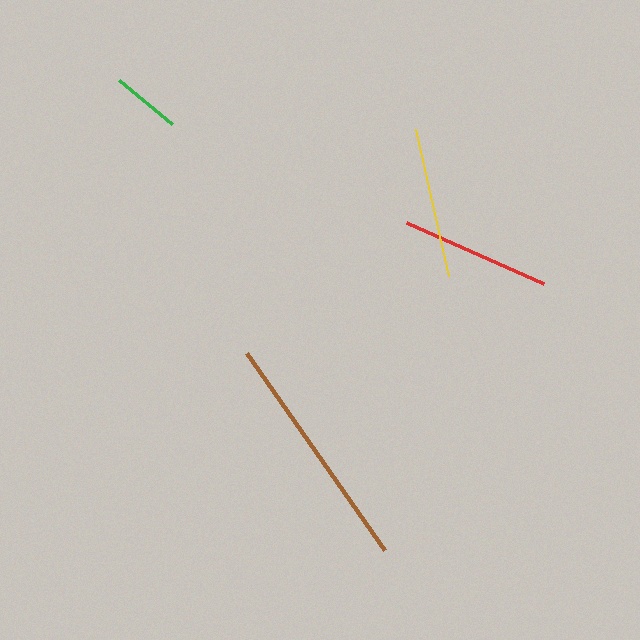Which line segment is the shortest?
The green line is the shortest at approximately 69 pixels.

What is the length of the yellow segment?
The yellow segment is approximately 151 pixels long.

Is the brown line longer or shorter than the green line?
The brown line is longer than the green line.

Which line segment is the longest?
The brown line is the longest at approximately 241 pixels.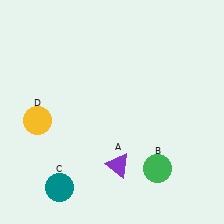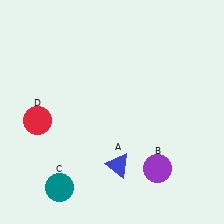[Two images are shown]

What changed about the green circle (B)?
In Image 1, B is green. In Image 2, it changed to purple.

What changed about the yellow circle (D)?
In Image 1, D is yellow. In Image 2, it changed to red.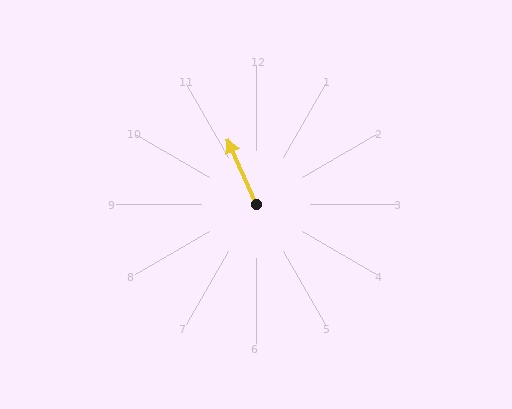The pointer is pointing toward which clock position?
Roughly 11 o'clock.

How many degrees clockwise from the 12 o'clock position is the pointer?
Approximately 336 degrees.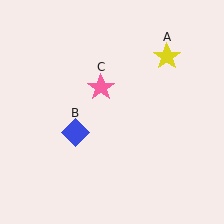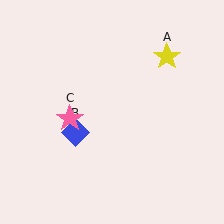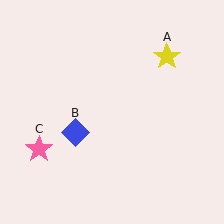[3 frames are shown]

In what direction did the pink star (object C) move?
The pink star (object C) moved down and to the left.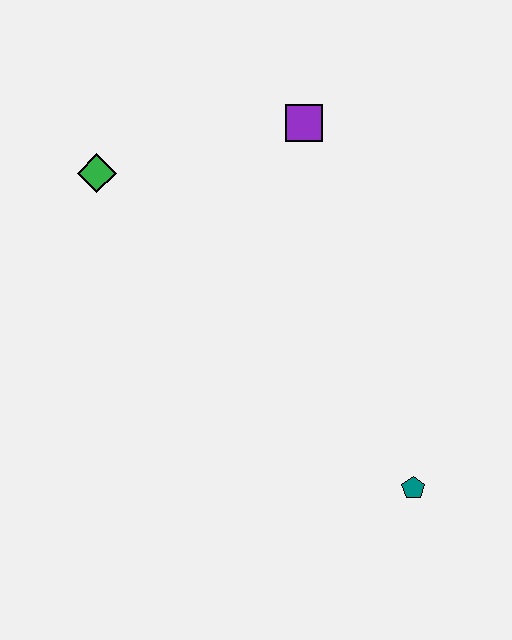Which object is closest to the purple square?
The green diamond is closest to the purple square.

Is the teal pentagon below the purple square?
Yes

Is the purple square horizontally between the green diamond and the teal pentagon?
Yes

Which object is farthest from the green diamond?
The teal pentagon is farthest from the green diamond.